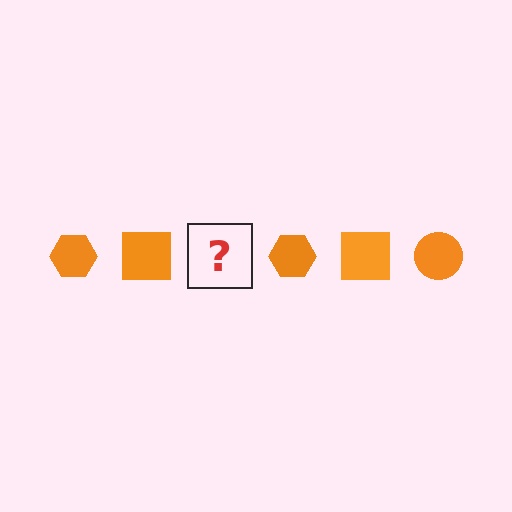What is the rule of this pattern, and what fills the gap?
The rule is that the pattern cycles through hexagon, square, circle shapes in orange. The gap should be filled with an orange circle.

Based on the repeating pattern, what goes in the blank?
The blank should be an orange circle.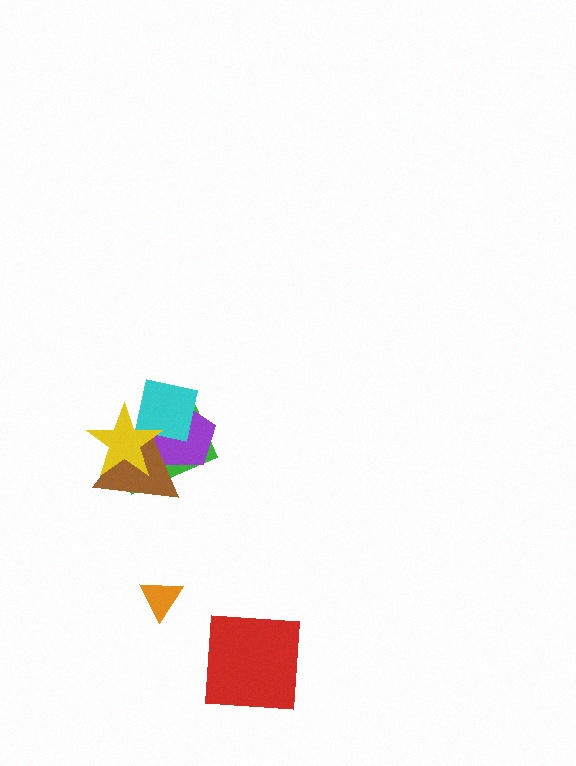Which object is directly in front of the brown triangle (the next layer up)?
The cyan square is directly in front of the brown triangle.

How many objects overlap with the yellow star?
4 objects overlap with the yellow star.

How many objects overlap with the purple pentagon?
4 objects overlap with the purple pentagon.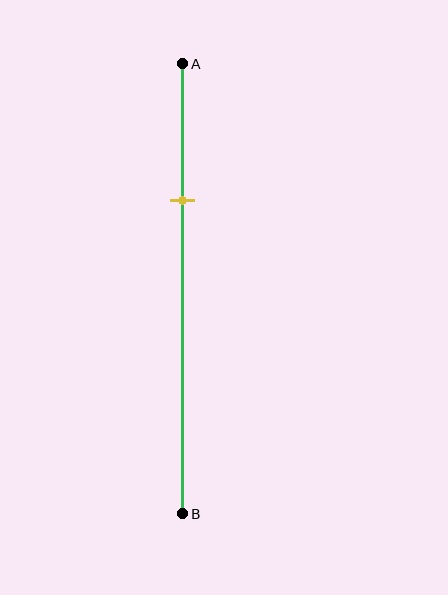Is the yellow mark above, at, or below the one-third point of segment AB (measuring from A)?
The yellow mark is approximately at the one-third point of segment AB.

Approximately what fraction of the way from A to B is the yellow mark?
The yellow mark is approximately 30% of the way from A to B.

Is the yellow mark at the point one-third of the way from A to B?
Yes, the mark is approximately at the one-third point.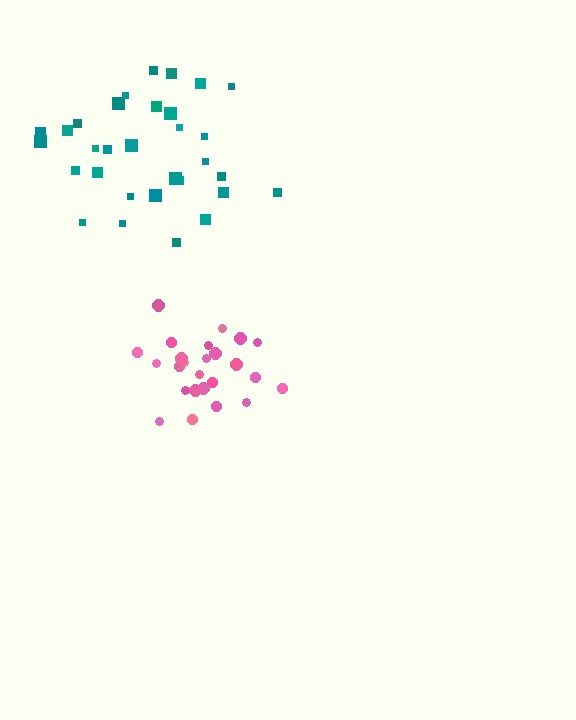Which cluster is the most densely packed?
Pink.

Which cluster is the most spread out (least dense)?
Teal.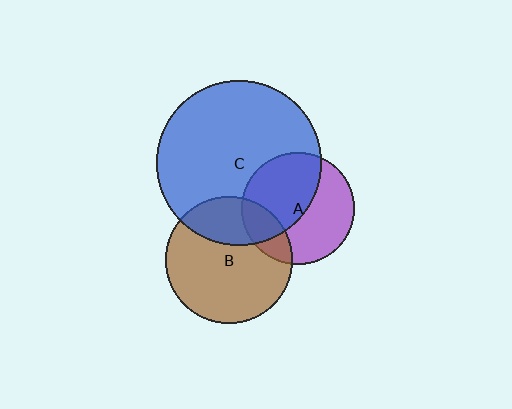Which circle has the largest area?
Circle C (blue).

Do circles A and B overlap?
Yes.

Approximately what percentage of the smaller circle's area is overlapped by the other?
Approximately 20%.